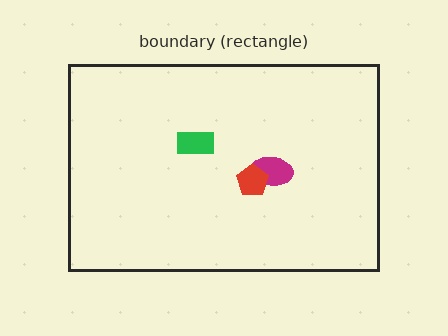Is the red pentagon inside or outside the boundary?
Inside.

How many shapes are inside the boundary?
3 inside, 0 outside.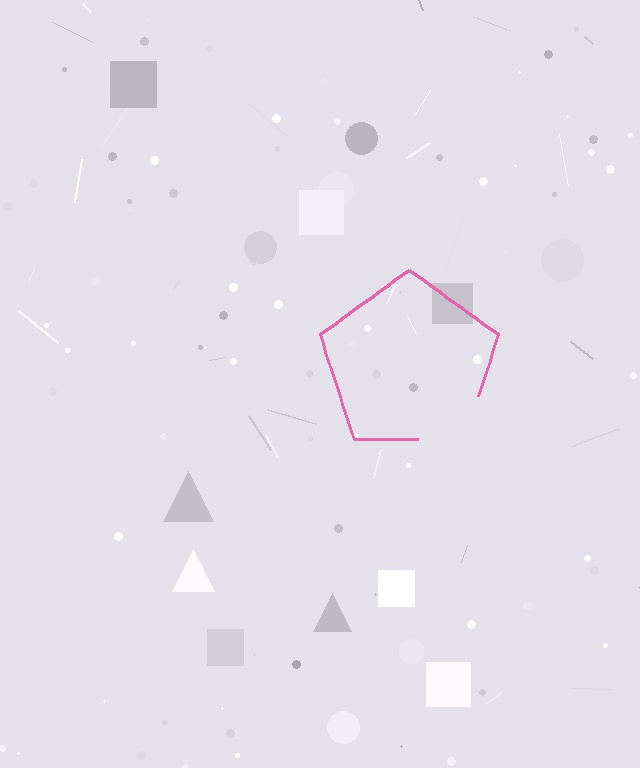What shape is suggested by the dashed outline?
The dashed outline suggests a pentagon.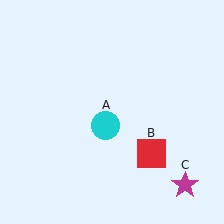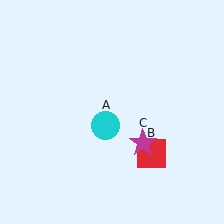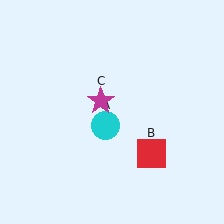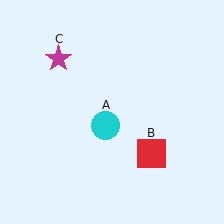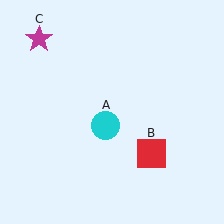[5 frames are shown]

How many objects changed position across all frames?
1 object changed position: magenta star (object C).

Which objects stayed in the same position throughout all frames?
Cyan circle (object A) and red square (object B) remained stationary.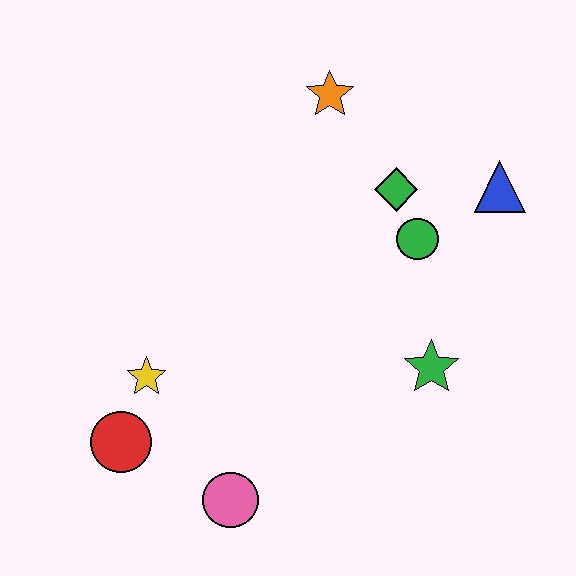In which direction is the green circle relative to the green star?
The green circle is above the green star.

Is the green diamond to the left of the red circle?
No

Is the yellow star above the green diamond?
No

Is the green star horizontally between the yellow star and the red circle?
No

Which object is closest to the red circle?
The yellow star is closest to the red circle.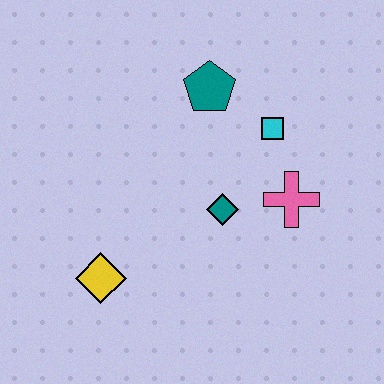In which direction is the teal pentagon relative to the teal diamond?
The teal pentagon is above the teal diamond.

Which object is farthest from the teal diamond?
The yellow diamond is farthest from the teal diamond.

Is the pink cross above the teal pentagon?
No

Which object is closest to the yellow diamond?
The teal diamond is closest to the yellow diamond.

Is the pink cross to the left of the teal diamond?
No